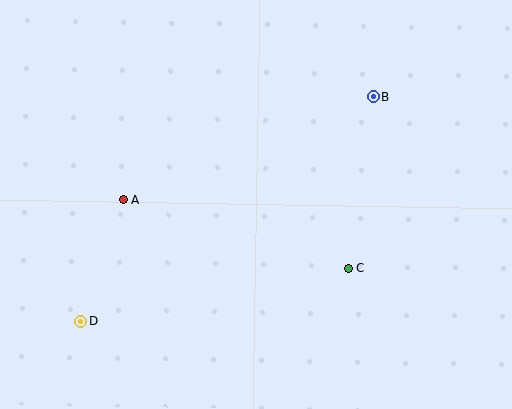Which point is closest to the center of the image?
Point C at (348, 268) is closest to the center.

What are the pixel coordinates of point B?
Point B is at (373, 97).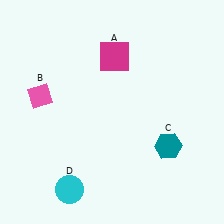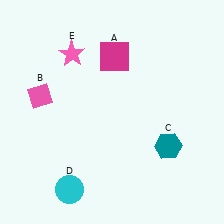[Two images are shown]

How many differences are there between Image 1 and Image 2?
There is 1 difference between the two images.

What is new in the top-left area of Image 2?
A pink star (E) was added in the top-left area of Image 2.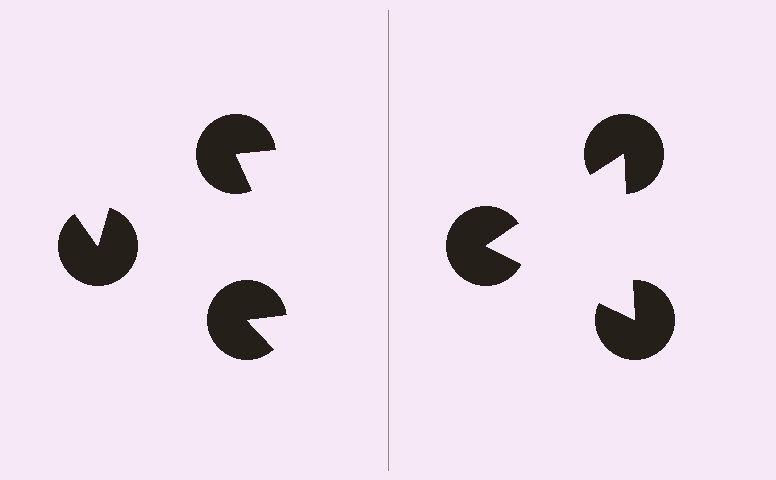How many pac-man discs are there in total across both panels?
6 — 3 on each side.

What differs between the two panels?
The pac-man discs are positioned identically on both sides; only the wedge orientations differ. On the right they align to a triangle; on the left they are misaligned.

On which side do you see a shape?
An illusory triangle appears on the right side. On the left side the wedge cuts are rotated, so no coherent shape forms.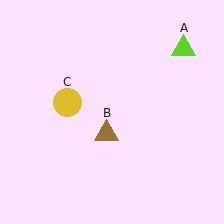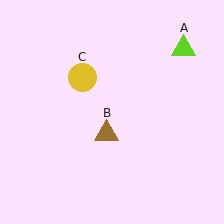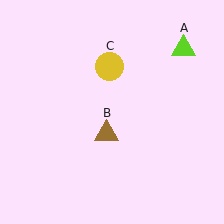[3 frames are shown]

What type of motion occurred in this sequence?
The yellow circle (object C) rotated clockwise around the center of the scene.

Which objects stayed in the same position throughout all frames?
Lime triangle (object A) and brown triangle (object B) remained stationary.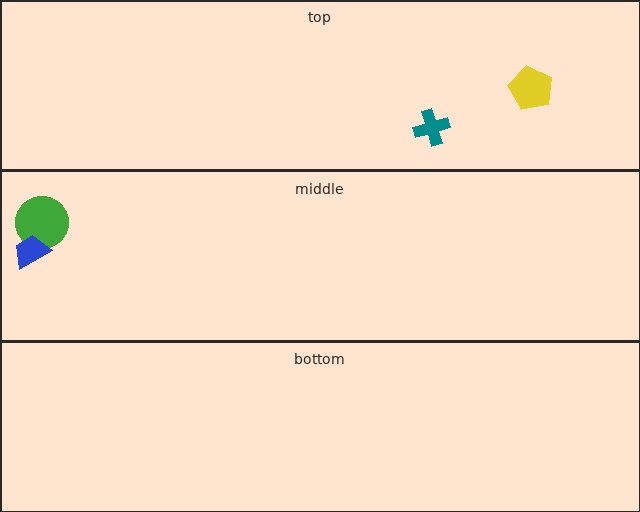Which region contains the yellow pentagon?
The top region.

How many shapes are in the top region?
2.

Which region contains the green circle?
The middle region.